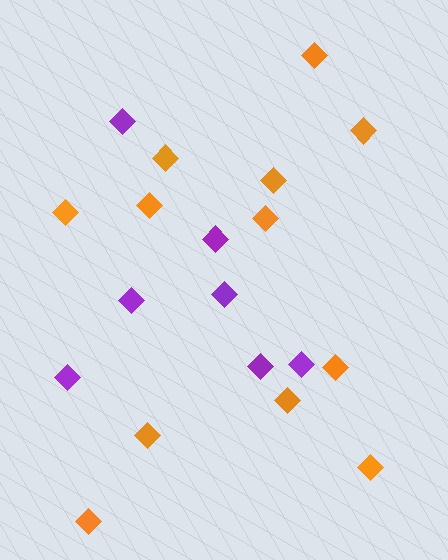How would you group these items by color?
There are 2 groups: one group of orange diamonds (12) and one group of purple diamonds (7).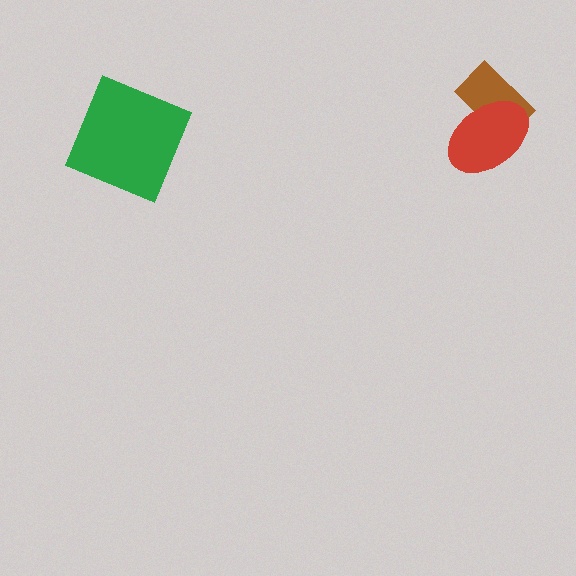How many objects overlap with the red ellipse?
1 object overlaps with the red ellipse.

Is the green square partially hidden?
No, no other shape covers it.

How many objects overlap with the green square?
0 objects overlap with the green square.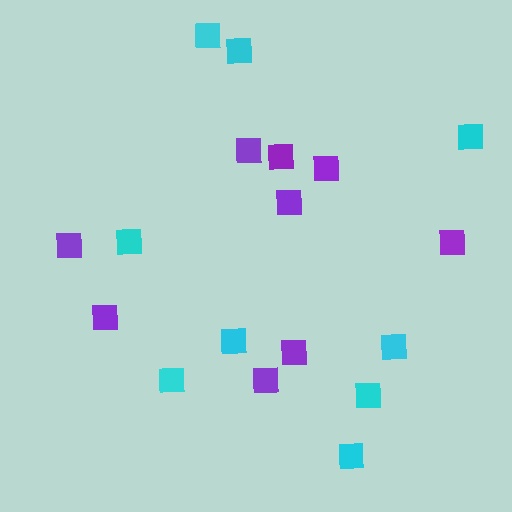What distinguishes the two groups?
There are 2 groups: one group of purple squares (9) and one group of cyan squares (9).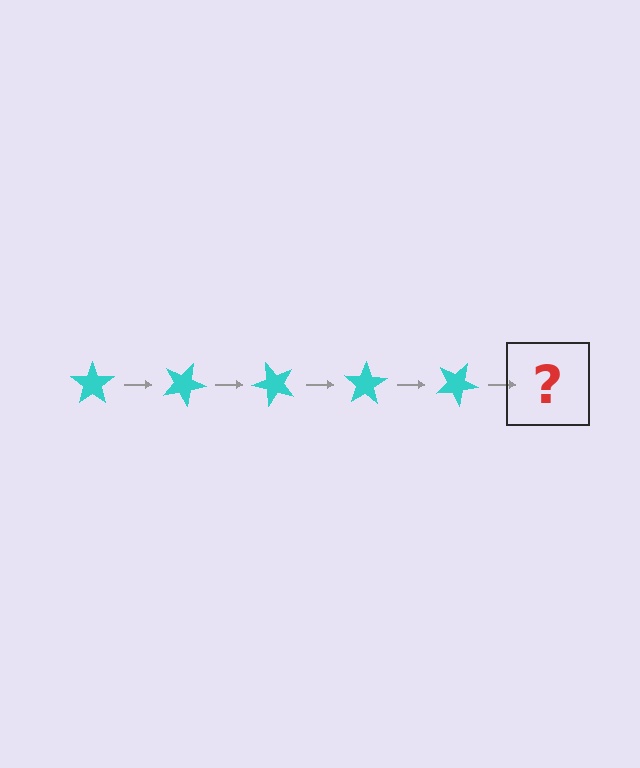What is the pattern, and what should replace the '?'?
The pattern is that the star rotates 25 degrees each step. The '?' should be a cyan star rotated 125 degrees.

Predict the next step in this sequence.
The next step is a cyan star rotated 125 degrees.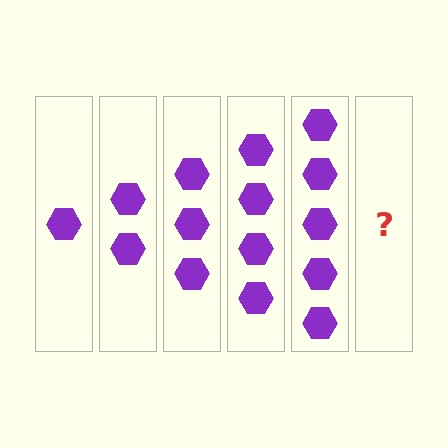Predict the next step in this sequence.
The next step is 6 hexagons.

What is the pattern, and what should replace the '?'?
The pattern is that each step adds one more hexagon. The '?' should be 6 hexagons.